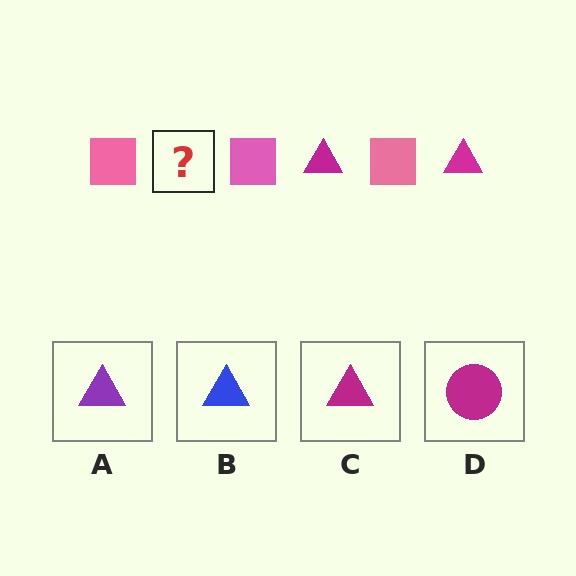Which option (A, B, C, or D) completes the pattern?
C.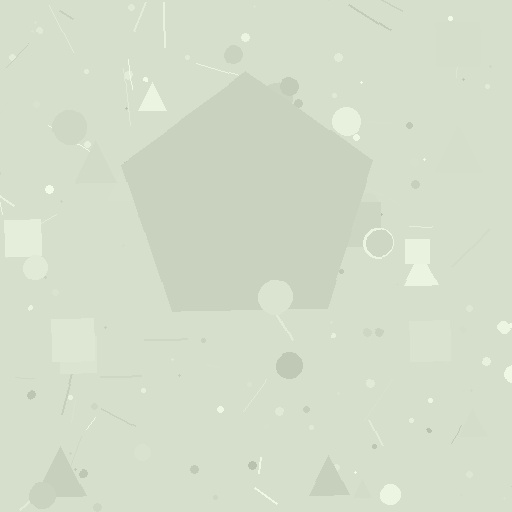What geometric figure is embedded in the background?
A pentagon is embedded in the background.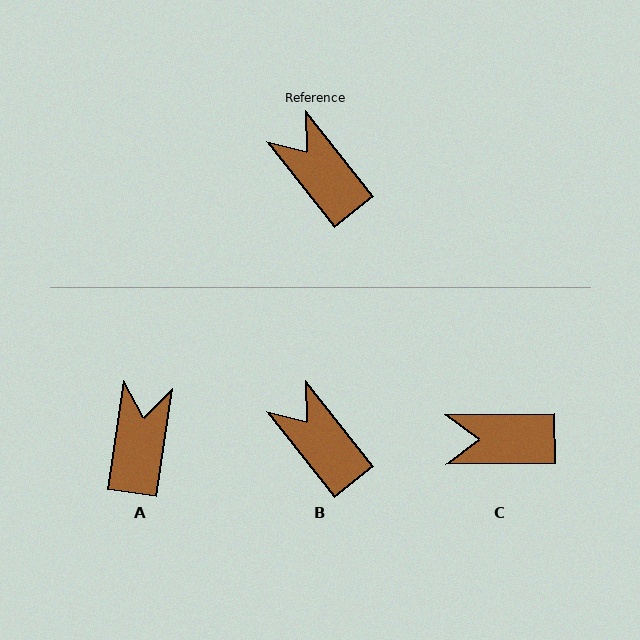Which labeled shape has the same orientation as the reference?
B.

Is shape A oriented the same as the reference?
No, it is off by about 47 degrees.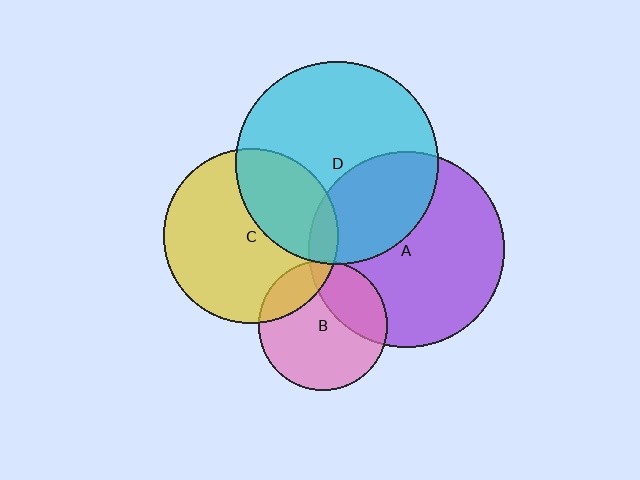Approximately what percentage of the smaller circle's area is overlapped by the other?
Approximately 35%.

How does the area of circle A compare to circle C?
Approximately 1.2 times.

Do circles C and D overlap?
Yes.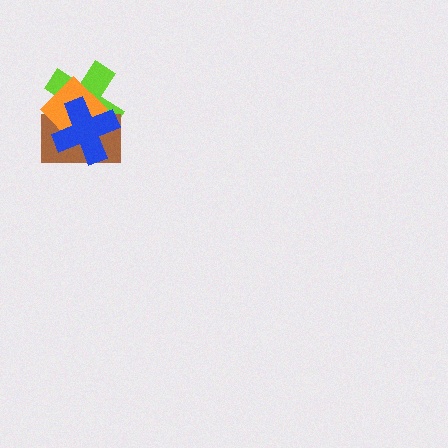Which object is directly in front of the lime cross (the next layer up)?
The brown rectangle is directly in front of the lime cross.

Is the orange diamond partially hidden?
Yes, it is partially covered by another shape.